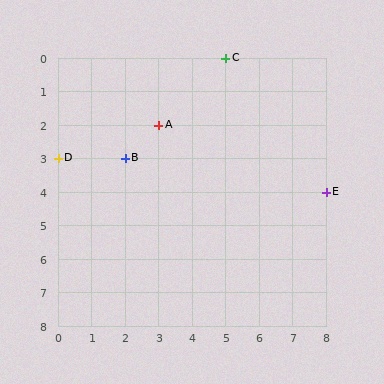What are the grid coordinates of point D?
Point D is at grid coordinates (0, 3).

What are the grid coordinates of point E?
Point E is at grid coordinates (8, 4).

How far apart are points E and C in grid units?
Points E and C are 3 columns and 4 rows apart (about 5.0 grid units diagonally).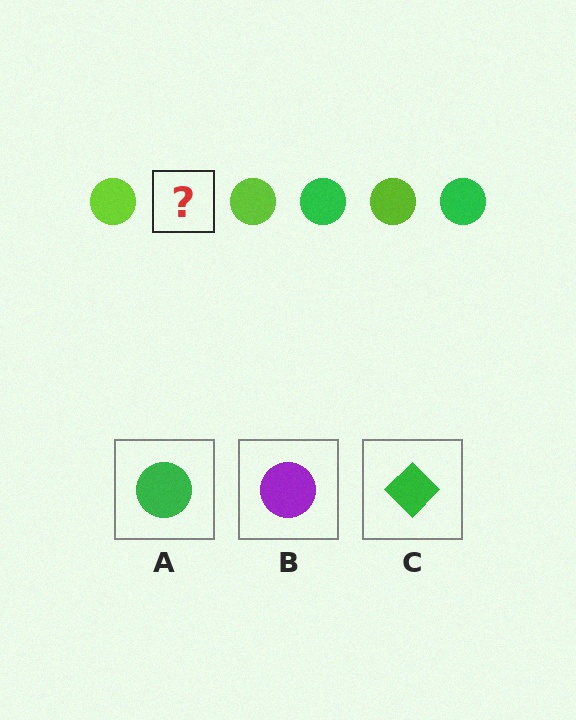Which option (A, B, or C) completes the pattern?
A.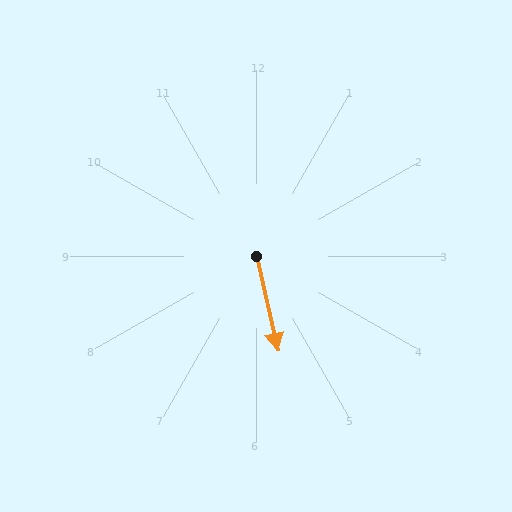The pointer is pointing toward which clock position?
Roughly 6 o'clock.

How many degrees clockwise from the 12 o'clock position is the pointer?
Approximately 167 degrees.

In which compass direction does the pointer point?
South.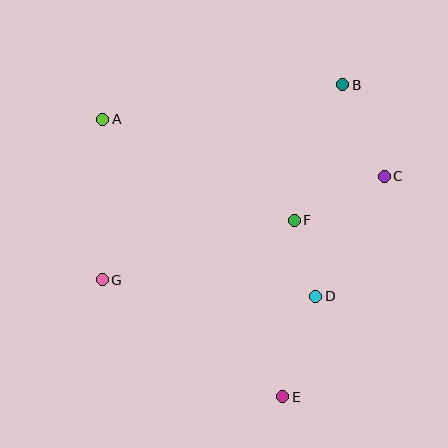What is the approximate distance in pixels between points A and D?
The distance between A and D is approximately 277 pixels.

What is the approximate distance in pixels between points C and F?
The distance between C and F is approximately 100 pixels.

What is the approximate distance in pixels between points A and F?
The distance between A and F is approximately 217 pixels.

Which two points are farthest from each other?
Points A and E are farthest from each other.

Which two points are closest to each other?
Points D and F are closest to each other.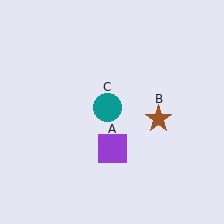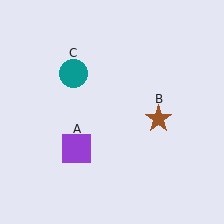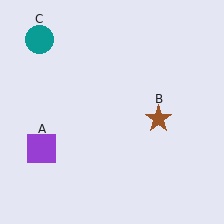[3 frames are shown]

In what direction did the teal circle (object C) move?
The teal circle (object C) moved up and to the left.